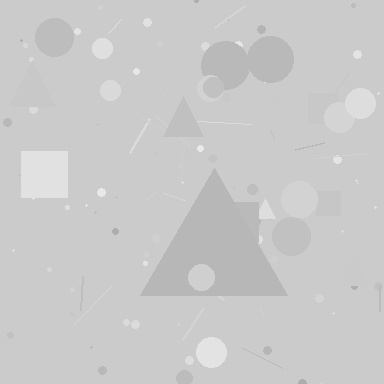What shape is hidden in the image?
A triangle is hidden in the image.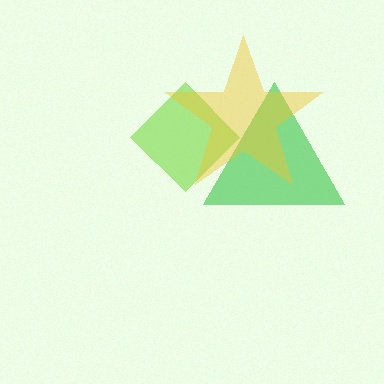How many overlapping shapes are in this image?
There are 3 overlapping shapes in the image.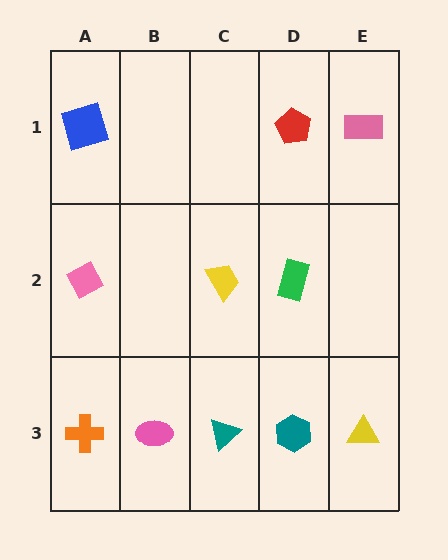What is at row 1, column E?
A pink rectangle.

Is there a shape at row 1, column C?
No, that cell is empty.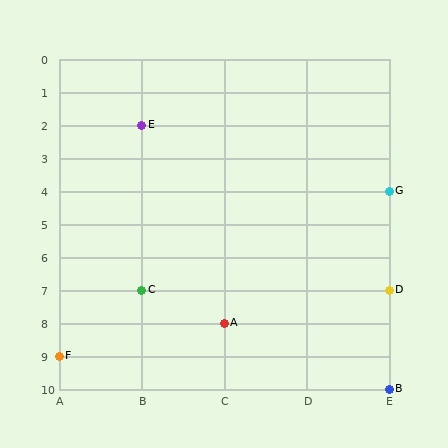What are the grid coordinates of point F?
Point F is at grid coordinates (A, 9).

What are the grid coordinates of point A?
Point A is at grid coordinates (C, 8).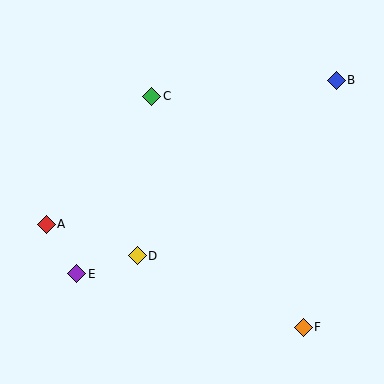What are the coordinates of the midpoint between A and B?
The midpoint between A and B is at (191, 152).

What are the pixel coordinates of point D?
Point D is at (137, 256).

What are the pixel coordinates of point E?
Point E is at (77, 274).